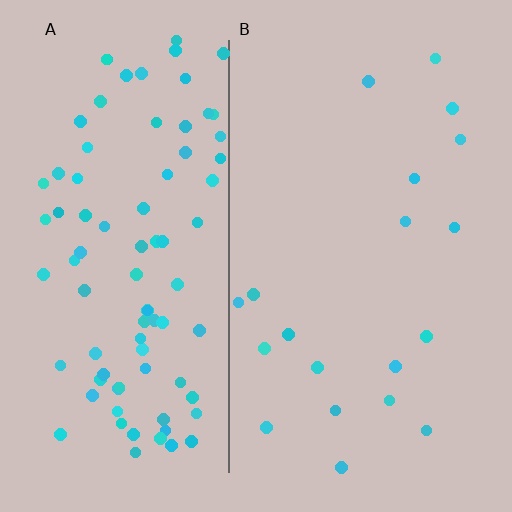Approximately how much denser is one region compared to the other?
Approximately 4.6× — region A over region B.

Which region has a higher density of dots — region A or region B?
A (the left).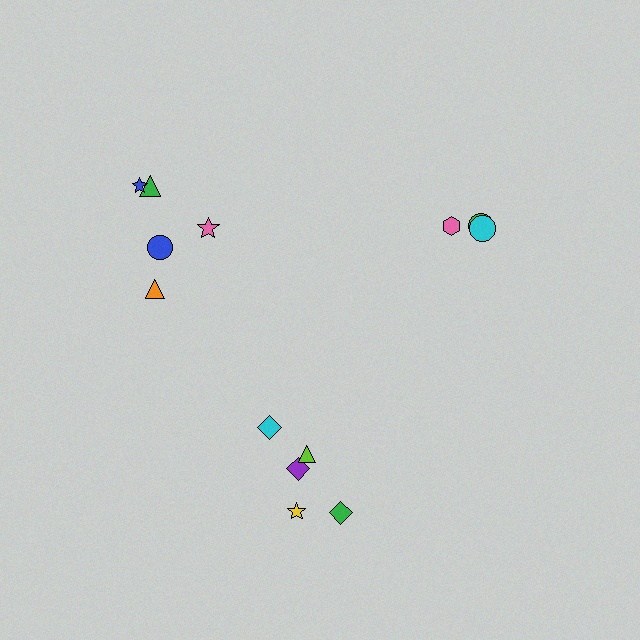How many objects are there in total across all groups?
There are 13 objects.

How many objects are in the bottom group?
There are 5 objects.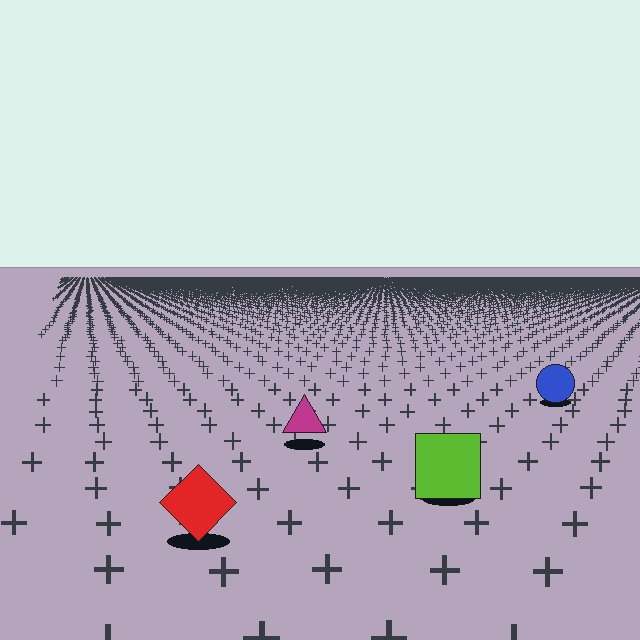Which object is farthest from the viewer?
The blue circle is farthest from the viewer. It appears smaller and the ground texture around it is denser.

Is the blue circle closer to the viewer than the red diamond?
No. The red diamond is closer — you can tell from the texture gradient: the ground texture is coarser near it.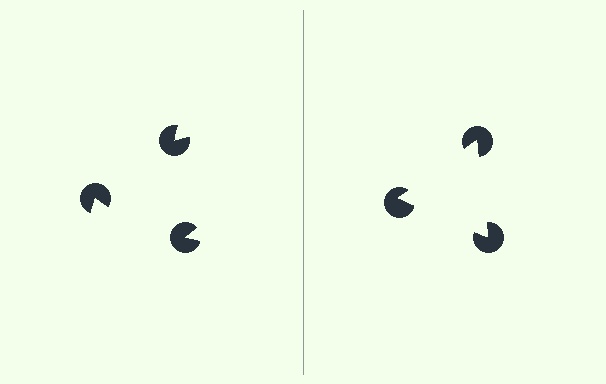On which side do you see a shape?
An illusory triangle appears on the right side. On the left side the wedge cuts are rotated, so no coherent shape forms.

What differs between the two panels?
The pac-man discs are positioned identically on both sides; only the wedge orientations differ. On the right they align to a triangle; on the left they are misaligned.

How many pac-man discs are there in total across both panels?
6 — 3 on each side.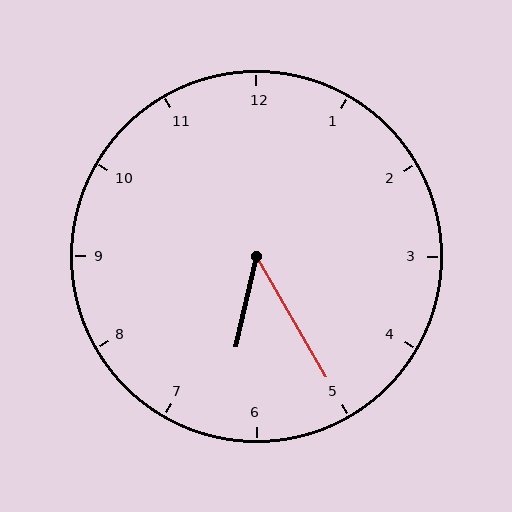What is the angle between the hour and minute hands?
Approximately 42 degrees.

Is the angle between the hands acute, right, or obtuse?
It is acute.